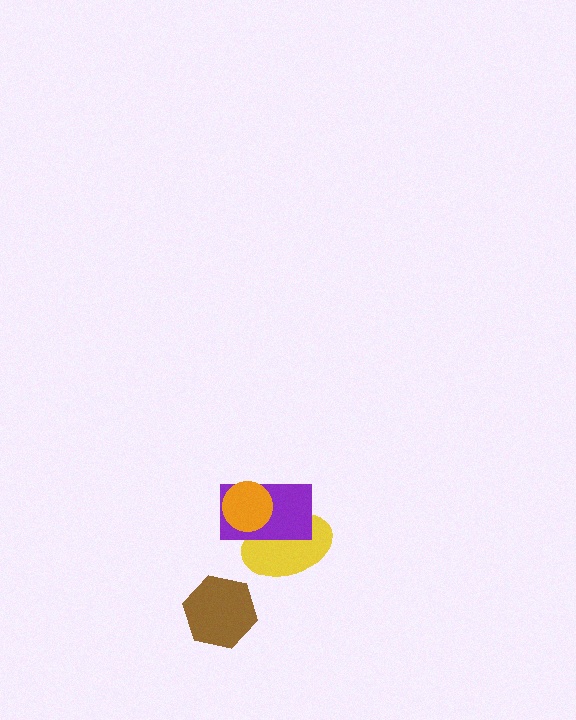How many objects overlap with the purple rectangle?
2 objects overlap with the purple rectangle.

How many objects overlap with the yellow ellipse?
2 objects overlap with the yellow ellipse.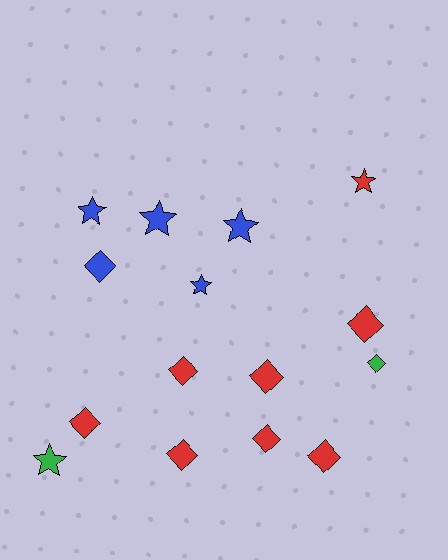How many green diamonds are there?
There is 1 green diamond.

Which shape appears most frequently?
Diamond, with 9 objects.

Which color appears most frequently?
Red, with 8 objects.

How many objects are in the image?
There are 15 objects.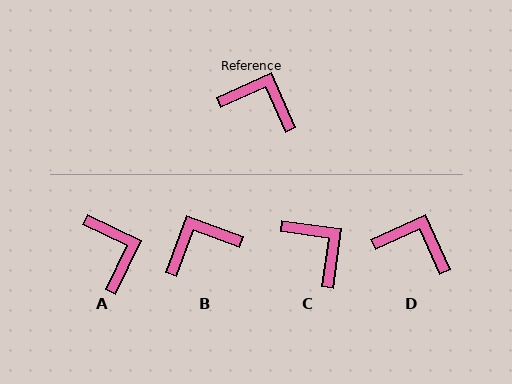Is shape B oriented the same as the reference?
No, it is off by about 45 degrees.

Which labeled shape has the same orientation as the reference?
D.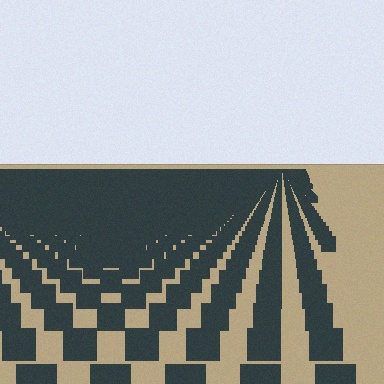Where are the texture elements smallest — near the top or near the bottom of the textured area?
Near the top.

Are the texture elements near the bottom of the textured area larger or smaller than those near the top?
Larger. Near the bottom, elements are closer to the viewer and appear at a bigger on-screen size.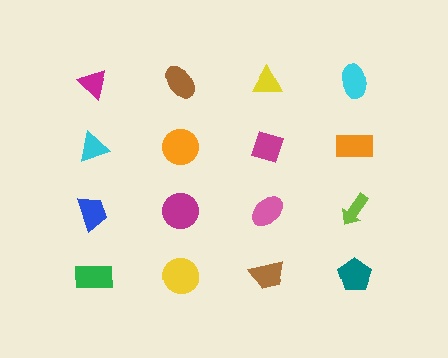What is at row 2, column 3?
A magenta diamond.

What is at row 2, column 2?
An orange circle.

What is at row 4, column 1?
A green rectangle.